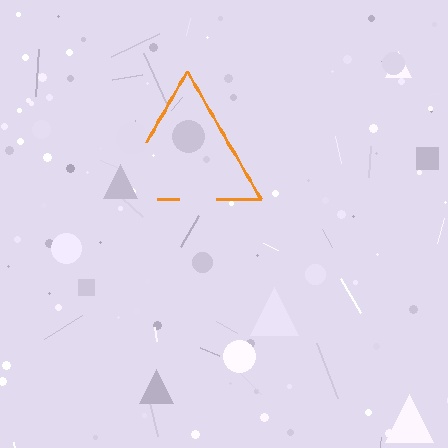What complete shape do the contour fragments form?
The contour fragments form a triangle.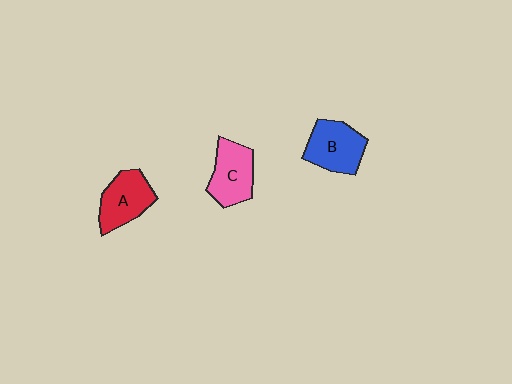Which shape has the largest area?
Shape B (blue).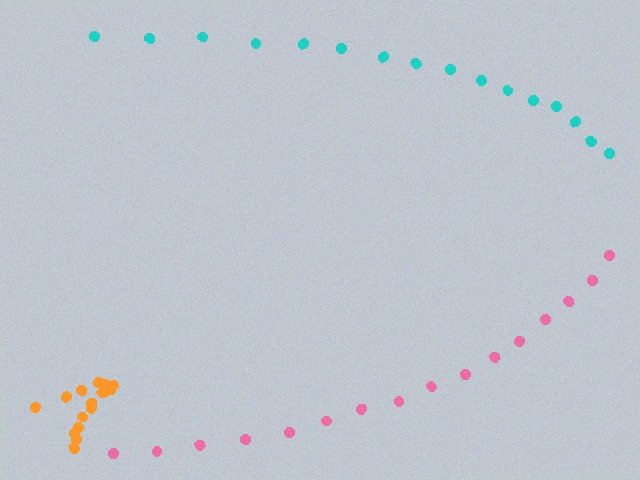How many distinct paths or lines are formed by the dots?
There are 3 distinct paths.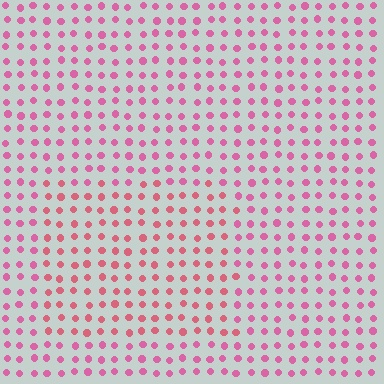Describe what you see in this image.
The image is filled with small pink elements in a uniform arrangement. A rectangle-shaped region is visible where the elements are tinted to a slightly different hue, forming a subtle color boundary.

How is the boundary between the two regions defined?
The boundary is defined purely by a slight shift in hue (about 22 degrees). Spacing, size, and orientation are identical on both sides.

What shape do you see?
I see a rectangle.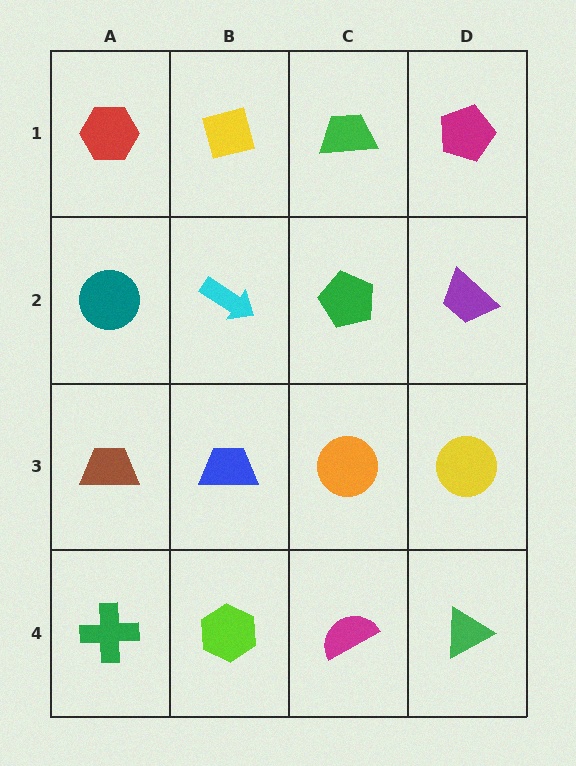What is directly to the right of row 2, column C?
A purple trapezoid.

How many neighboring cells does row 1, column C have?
3.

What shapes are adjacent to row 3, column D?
A purple trapezoid (row 2, column D), a green triangle (row 4, column D), an orange circle (row 3, column C).